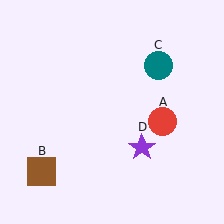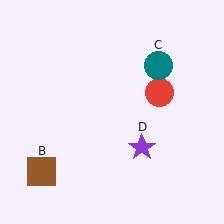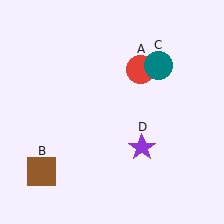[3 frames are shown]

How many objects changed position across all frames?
1 object changed position: red circle (object A).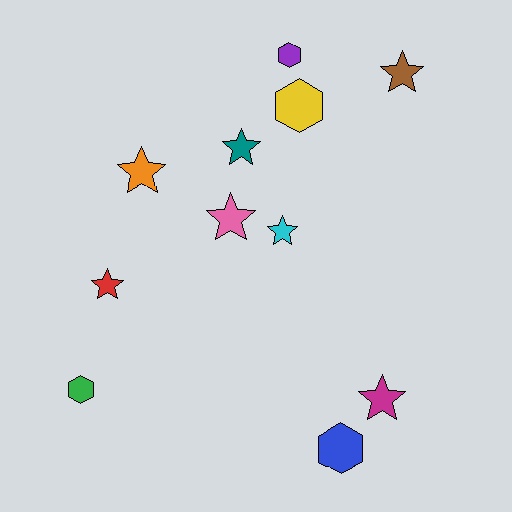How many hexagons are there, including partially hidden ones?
There are 4 hexagons.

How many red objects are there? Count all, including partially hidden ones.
There is 1 red object.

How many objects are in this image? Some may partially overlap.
There are 11 objects.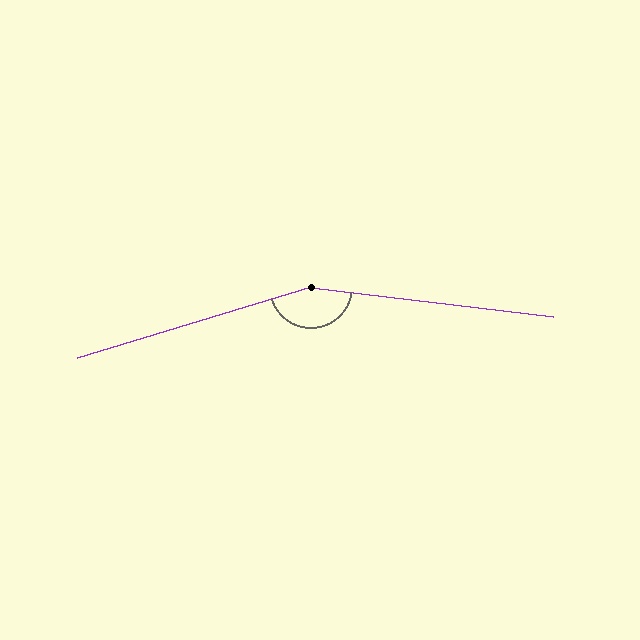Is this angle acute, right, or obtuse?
It is obtuse.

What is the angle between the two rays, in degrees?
Approximately 156 degrees.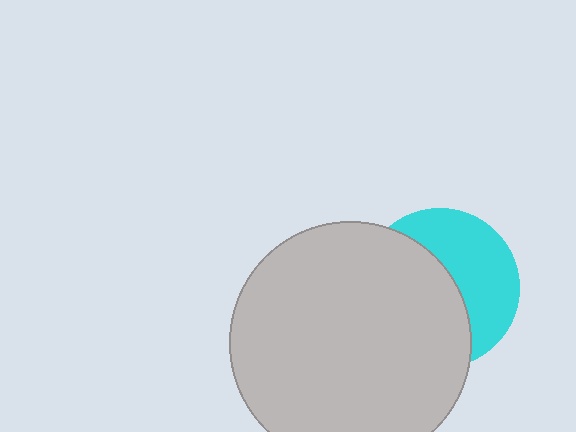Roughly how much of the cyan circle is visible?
A small part of it is visible (roughly 44%).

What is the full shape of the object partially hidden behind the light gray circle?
The partially hidden object is a cyan circle.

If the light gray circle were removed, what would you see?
You would see the complete cyan circle.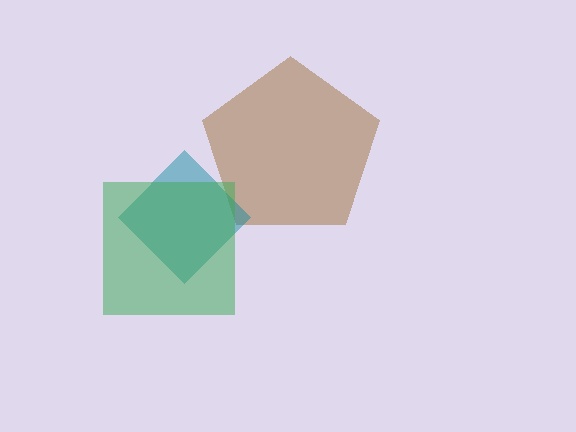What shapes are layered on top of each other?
The layered shapes are: a brown pentagon, a teal diamond, a green square.